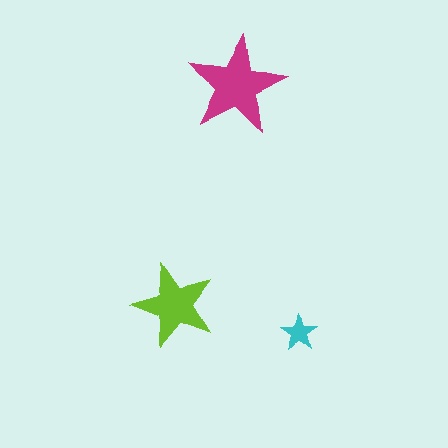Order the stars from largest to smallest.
the magenta one, the lime one, the cyan one.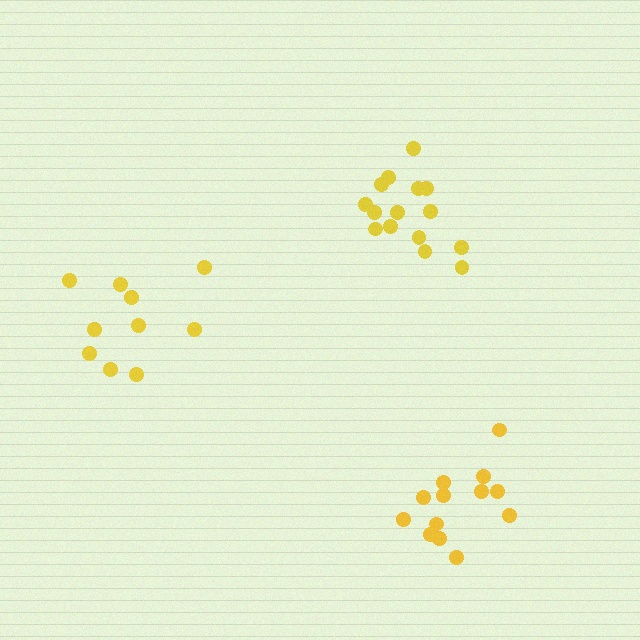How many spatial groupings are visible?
There are 3 spatial groupings.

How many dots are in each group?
Group 1: 13 dots, Group 2: 15 dots, Group 3: 10 dots (38 total).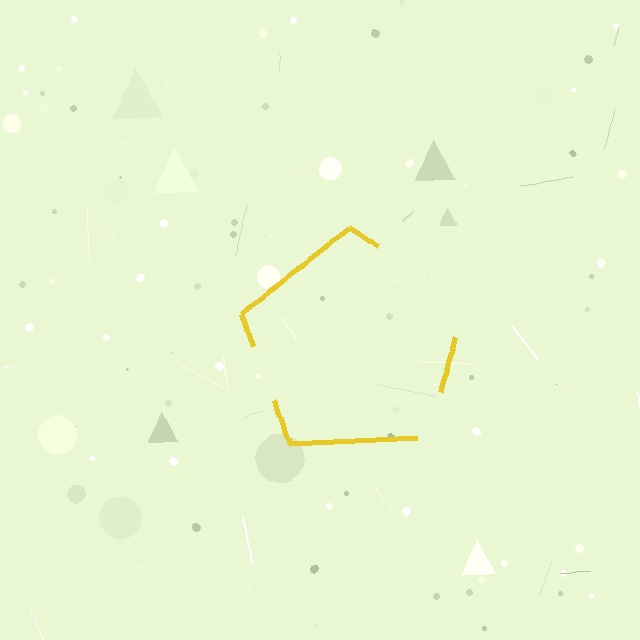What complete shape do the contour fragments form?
The contour fragments form a pentagon.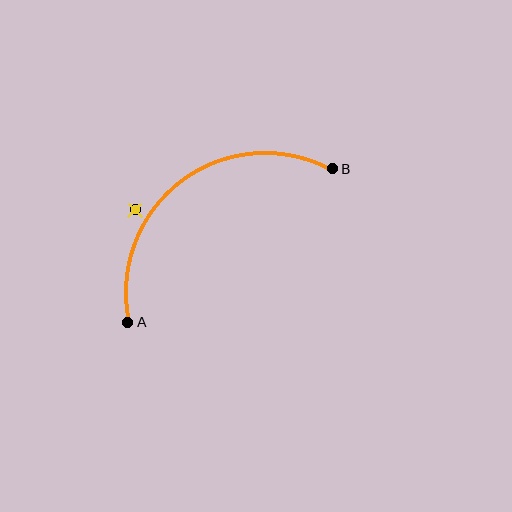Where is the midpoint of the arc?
The arc midpoint is the point on the curve farthest from the straight line joining A and B. It sits above and to the left of that line.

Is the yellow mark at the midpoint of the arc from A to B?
No — the yellow mark does not lie on the arc at all. It sits slightly outside the curve.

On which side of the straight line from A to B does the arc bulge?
The arc bulges above and to the left of the straight line connecting A and B.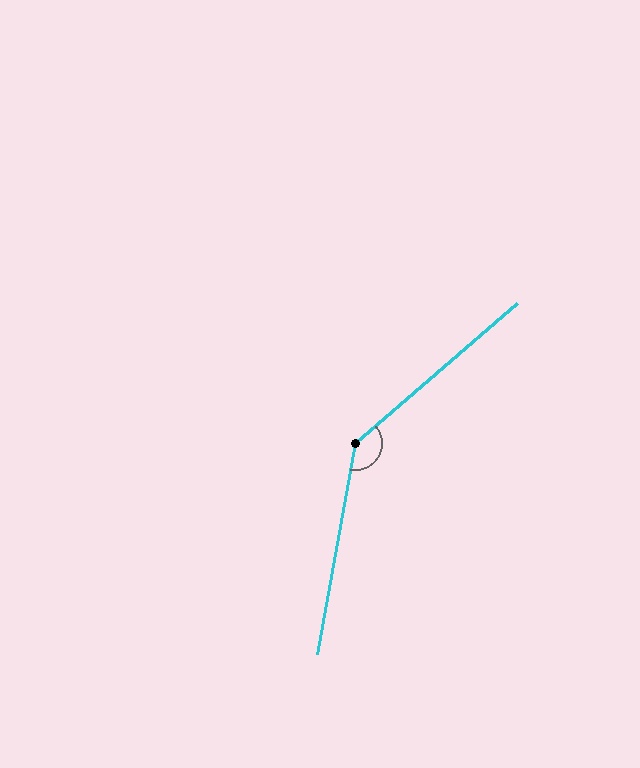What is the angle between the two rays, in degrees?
Approximately 141 degrees.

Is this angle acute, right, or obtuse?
It is obtuse.